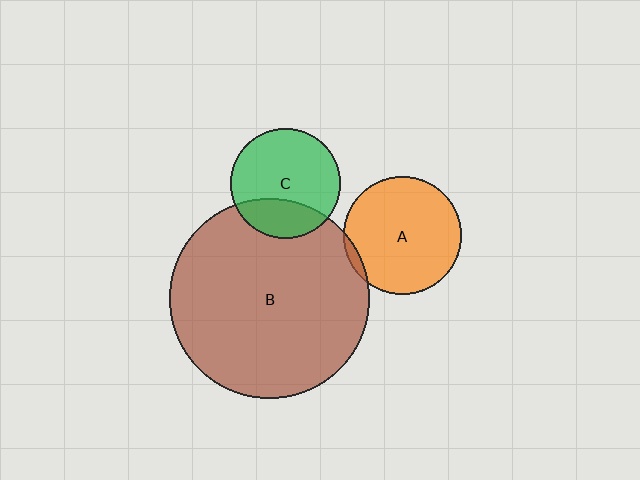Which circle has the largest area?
Circle B (brown).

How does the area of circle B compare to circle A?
Approximately 2.8 times.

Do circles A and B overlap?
Yes.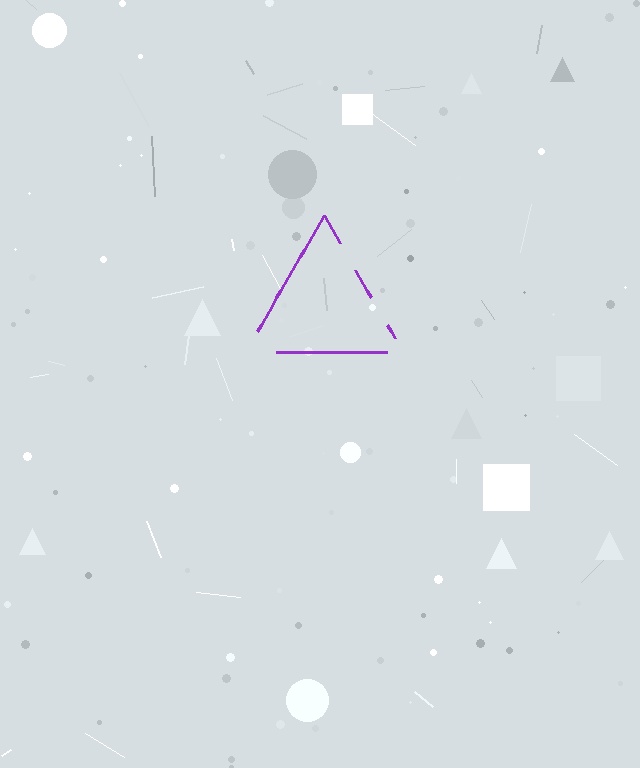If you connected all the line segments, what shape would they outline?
They would outline a triangle.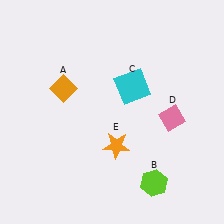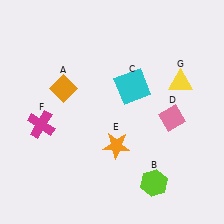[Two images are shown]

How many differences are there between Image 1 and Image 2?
There are 2 differences between the two images.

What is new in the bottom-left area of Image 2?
A magenta cross (F) was added in the bottom-left area of Image 2.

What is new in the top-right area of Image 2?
A yellow triangle (G) was added in the top-right area of Image 2.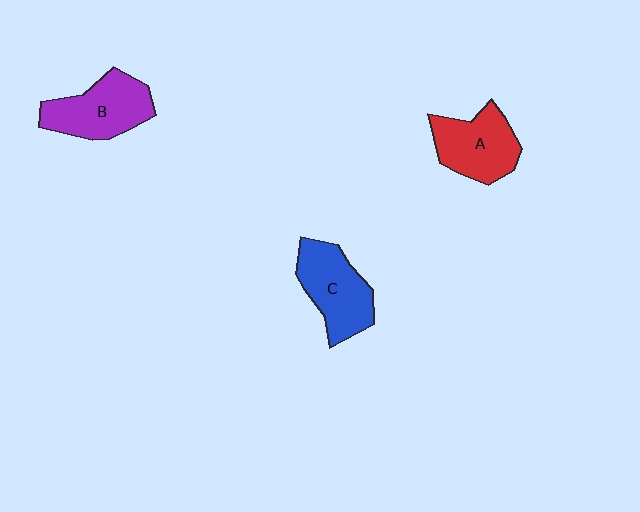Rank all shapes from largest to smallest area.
From largest to smallest: B (purple), C (blue), A (red).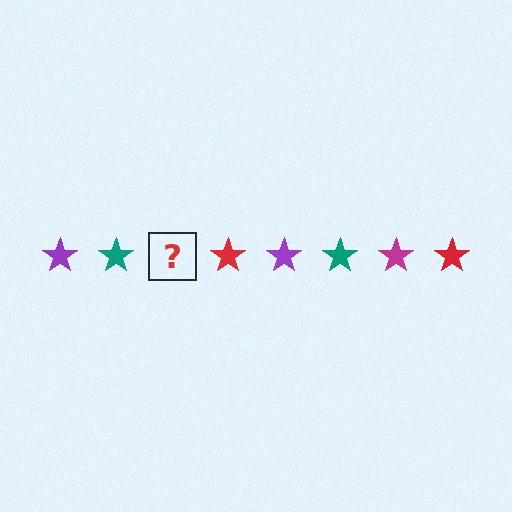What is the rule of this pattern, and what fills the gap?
The rule is that the pattern cycles through purple, teal, magenta, red stars. The gap should be filled with a magenta star.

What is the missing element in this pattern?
The missing element is a magenta star.